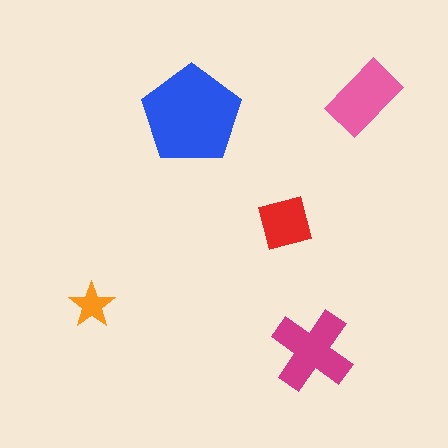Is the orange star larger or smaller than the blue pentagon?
Smaller.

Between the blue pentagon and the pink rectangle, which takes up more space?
The blue pentagon.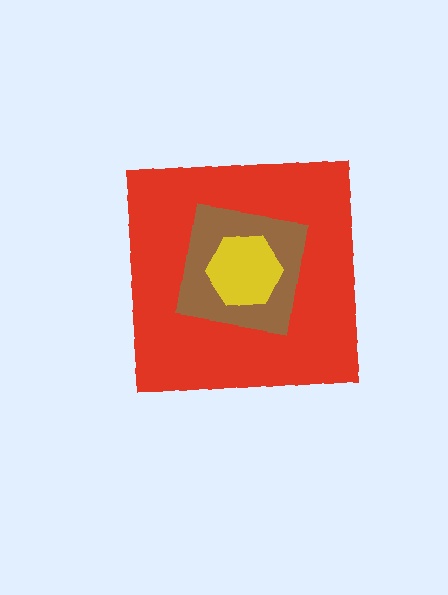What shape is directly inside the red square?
The brown square.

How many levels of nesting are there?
3.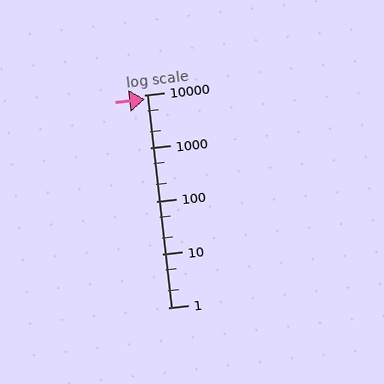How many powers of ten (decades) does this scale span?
The scale spans 4 decades, from 1 to 10000.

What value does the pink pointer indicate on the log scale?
The pointer indicates approximately 8200.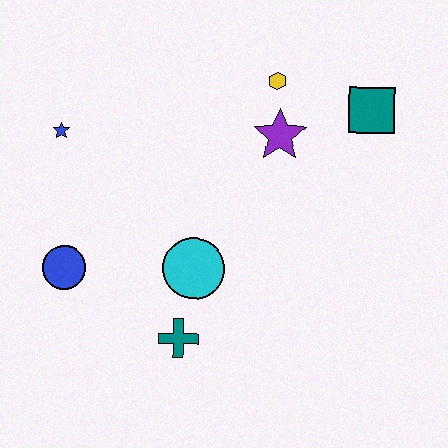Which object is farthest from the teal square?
The blue circle is farthest from the teal square.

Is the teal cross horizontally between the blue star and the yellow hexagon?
Yes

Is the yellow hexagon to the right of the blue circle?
Yes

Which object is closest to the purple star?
The yellow hexagon is closest to the purple star.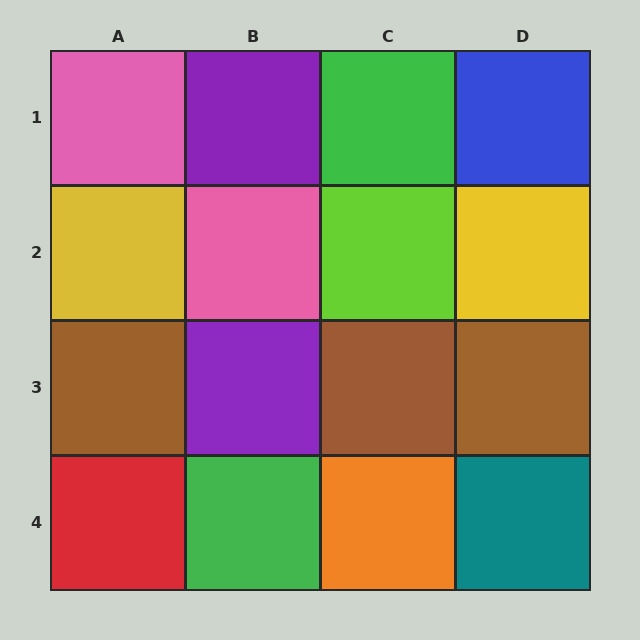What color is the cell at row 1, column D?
Blue.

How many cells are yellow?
2 cells are yellow.